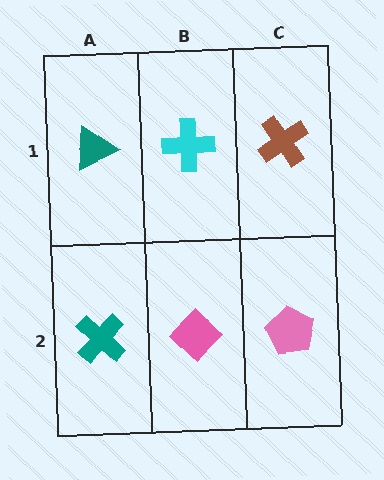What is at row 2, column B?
A pink diamond.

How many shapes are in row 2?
3 shapes.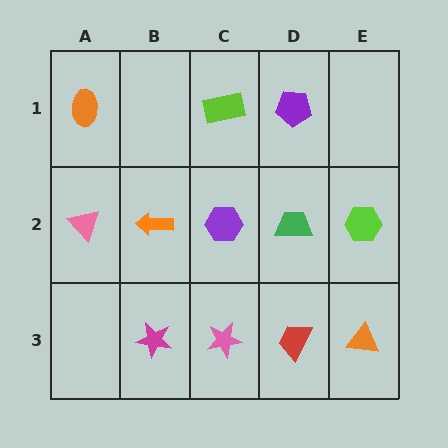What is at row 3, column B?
A magenta star.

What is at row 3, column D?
A red trapezoid.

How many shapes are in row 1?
3 shapes.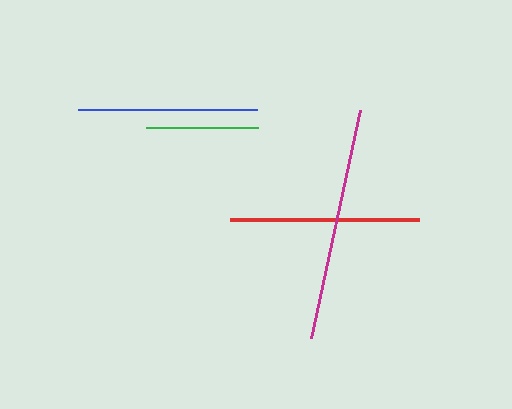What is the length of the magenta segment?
The magenta segment is approximately 233 pixels long.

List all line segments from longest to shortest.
From longest to shortest: magenta, red, blue, green.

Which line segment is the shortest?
The green line is the shortest at approximately 113 pixels.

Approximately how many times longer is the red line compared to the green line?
The red line is approximately 1.7 times the length of the green line.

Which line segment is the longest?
The magenta line is the longest at approximately 233 pixels.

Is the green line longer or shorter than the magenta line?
The magenta line is longer than the green line.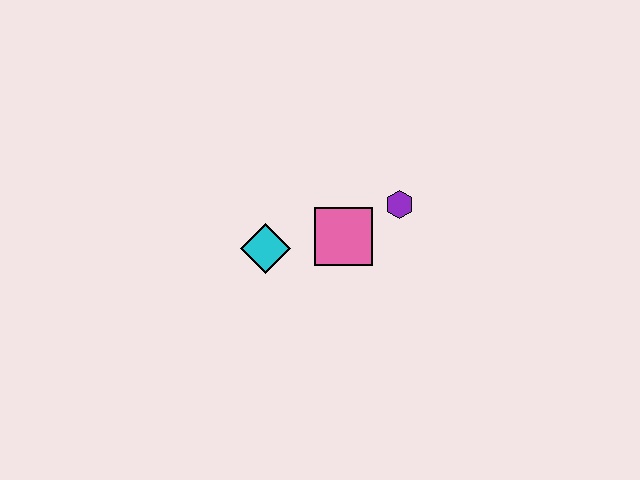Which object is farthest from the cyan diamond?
The purple hexagon is farthest from the cyan diamond.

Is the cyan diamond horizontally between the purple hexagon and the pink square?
No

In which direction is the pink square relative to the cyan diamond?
The pink square is to the right of the cyan diamond.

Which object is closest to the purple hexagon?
The pink square is closest to the purple hexagon.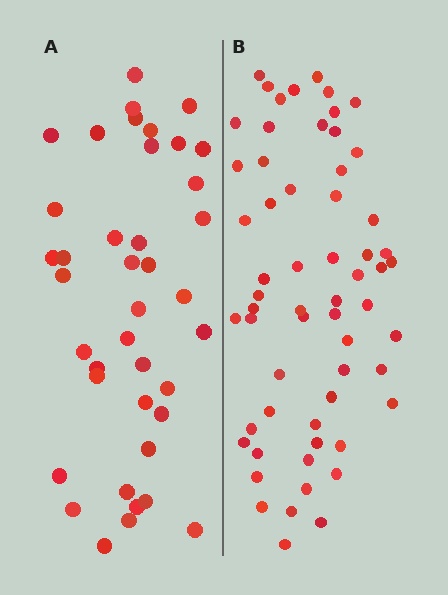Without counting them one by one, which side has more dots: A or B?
Region B (the right region) has more dots.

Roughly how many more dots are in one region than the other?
Region B has approximately 20 more dots than region A.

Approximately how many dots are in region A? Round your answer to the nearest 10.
About 40 dots.